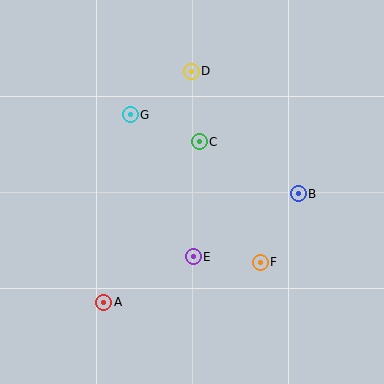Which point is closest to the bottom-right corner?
Point F is closest to the bottom-right corner.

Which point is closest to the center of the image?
Point C at (199, 142) is closest to the center.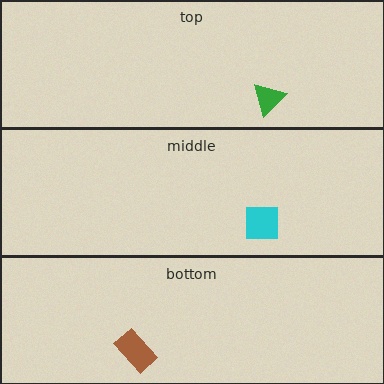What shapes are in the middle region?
The cyan square.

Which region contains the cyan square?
The middle region.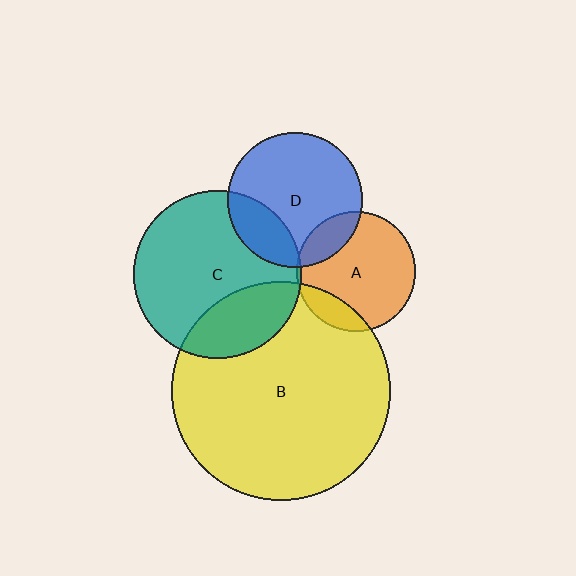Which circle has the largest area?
Circle B (yellow).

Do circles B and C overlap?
Yes.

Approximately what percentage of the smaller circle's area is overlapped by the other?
Approximately 25%.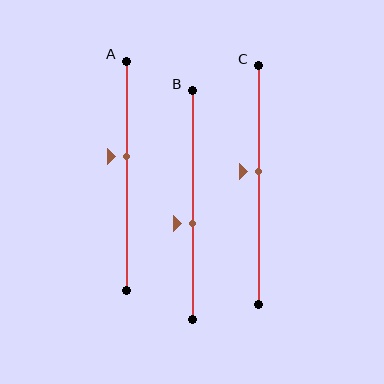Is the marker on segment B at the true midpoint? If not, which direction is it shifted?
No, the marker on segment B is shifted downward by about 8% of the segment length.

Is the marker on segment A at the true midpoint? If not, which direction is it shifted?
No, the marker on segment A is shifted upward by about 8% of the segment length.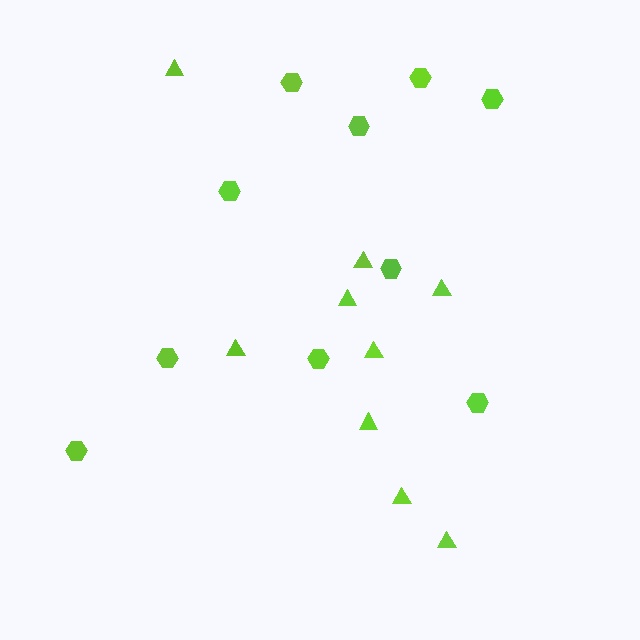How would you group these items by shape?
There are 2 groups: one group of hexagons (10) and one group of triangles (9).